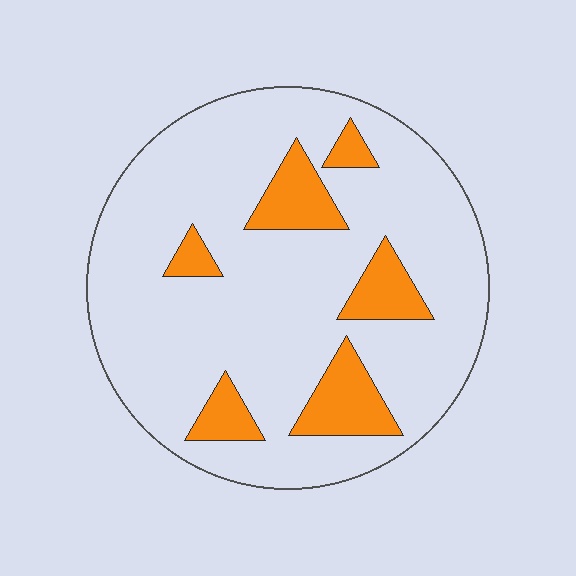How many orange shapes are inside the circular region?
6.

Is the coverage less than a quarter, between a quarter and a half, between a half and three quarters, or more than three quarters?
Less than a quarter.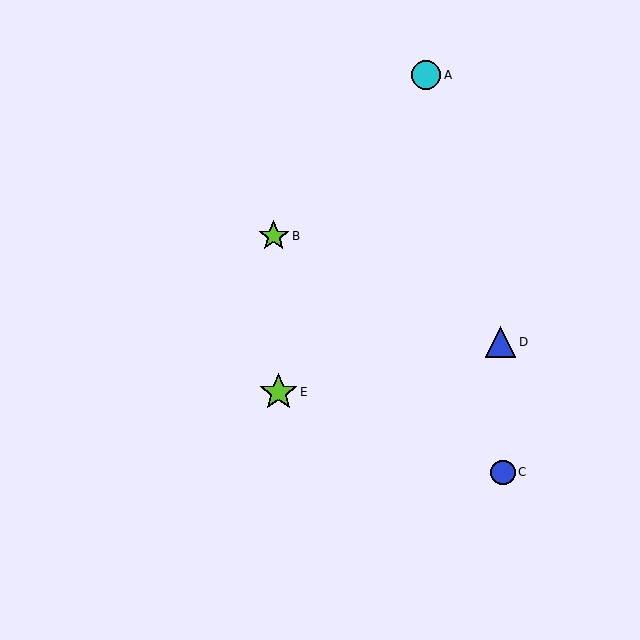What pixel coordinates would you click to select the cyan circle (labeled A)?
Click at (426, 75) to select the cyan circle A.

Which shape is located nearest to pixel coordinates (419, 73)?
The cyan circle (labeled A) at (426, 75) is nearest to that location.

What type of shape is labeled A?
Shape A is a cyan circle.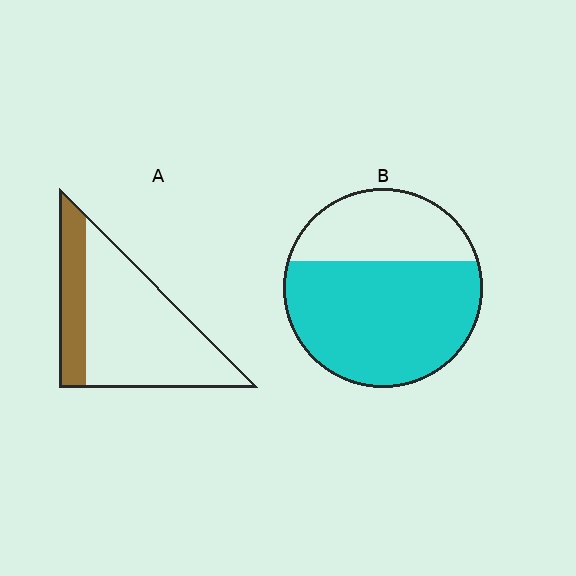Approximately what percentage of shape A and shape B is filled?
A is approximately 25% and B is approximately 65%.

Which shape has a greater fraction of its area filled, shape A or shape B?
Shape B.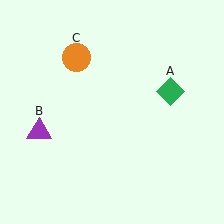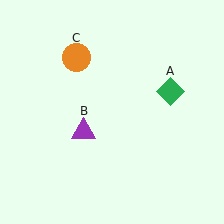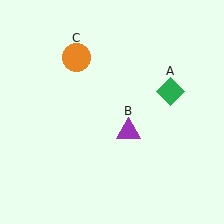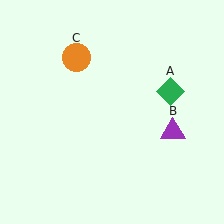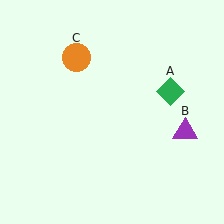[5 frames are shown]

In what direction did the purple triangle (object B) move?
The purple triangle (object B) moved right.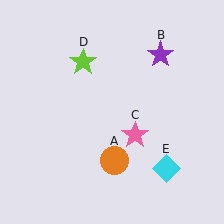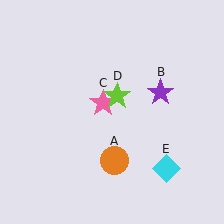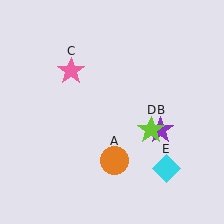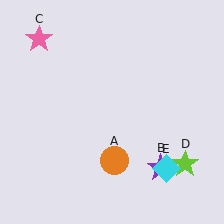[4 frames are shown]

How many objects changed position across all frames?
3 objects changed position: purple star (object B), pink star (object C), lime star (object D).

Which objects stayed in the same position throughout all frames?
Orange circle (object A) and cyan diamond (object E) remained stationary.